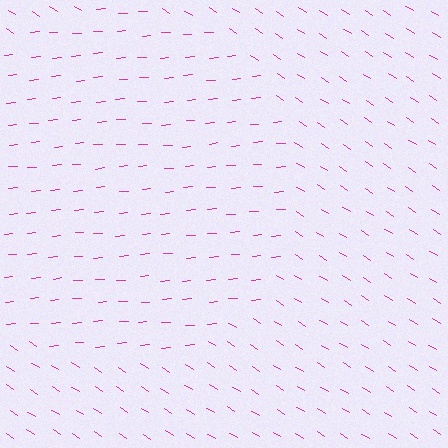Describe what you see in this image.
The image is filled with small magenta line segments. A circle region in the image has lines oriented differently from the surrounding lines, creating a visible texture boundary.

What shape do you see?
I see a circle.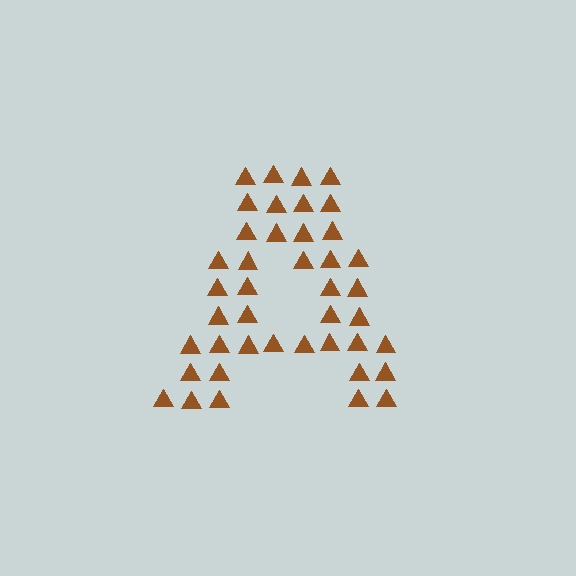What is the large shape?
The large shape is the letter A.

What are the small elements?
The small elements are triangles.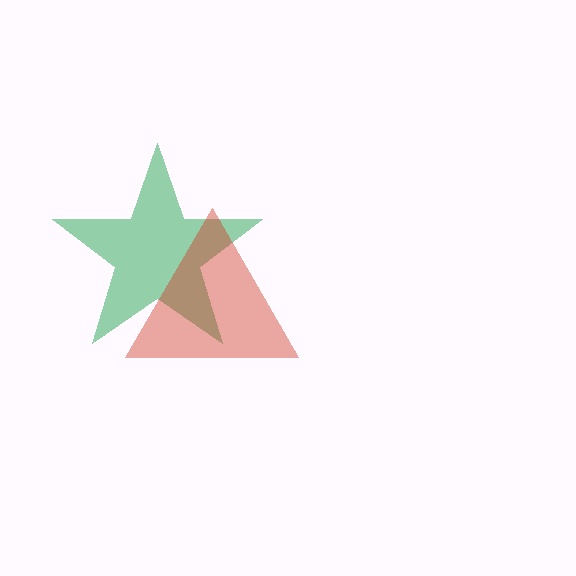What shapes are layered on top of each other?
The layered shapes are: a green star, a red triangle.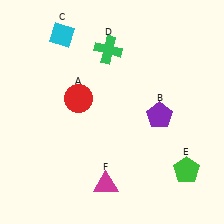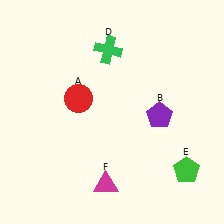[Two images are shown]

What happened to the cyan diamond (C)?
The cyan diamond (C) was removed in Image 2. It was in the top-left area of Image 1.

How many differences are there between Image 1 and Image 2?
There is 1 difference between the two images.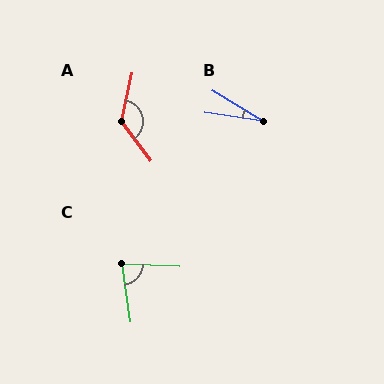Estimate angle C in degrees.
Approximately 80 degrees.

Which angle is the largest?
A, at approximately 131 degrees.